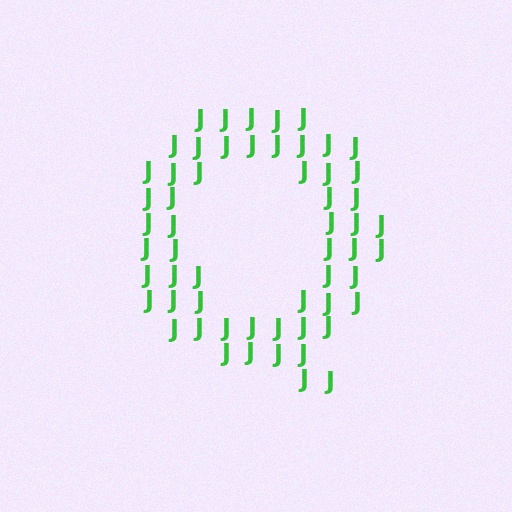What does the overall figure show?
The overall figure shows the letter Q.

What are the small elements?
The small elements are letter J's.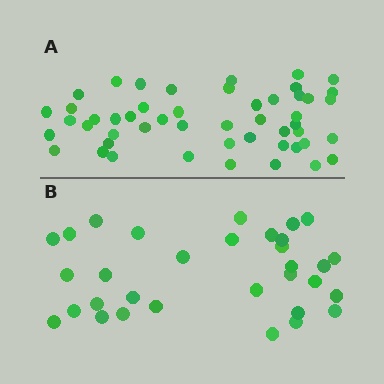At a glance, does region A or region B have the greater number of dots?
Region A (the top region) has more dots.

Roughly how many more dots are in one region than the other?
Region A has approximately 20 more dots than region B.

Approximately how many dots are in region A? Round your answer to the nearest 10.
About 50 dots.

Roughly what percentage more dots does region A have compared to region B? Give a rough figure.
About 55% more.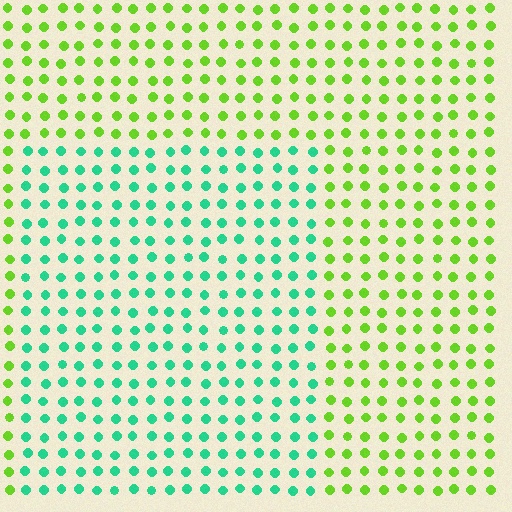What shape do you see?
I see a rectangle.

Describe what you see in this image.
The image is filled with small lime elements in a uniform arrangement. A rectangle-shaped region is visible where the elements are tinted to a slightly different hue, forming a subtle color boundary.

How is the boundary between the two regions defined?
The boundary is defined purely by a slight shift in hue (about 59 degrees). Spacing, size, and orientation are identical on both sides.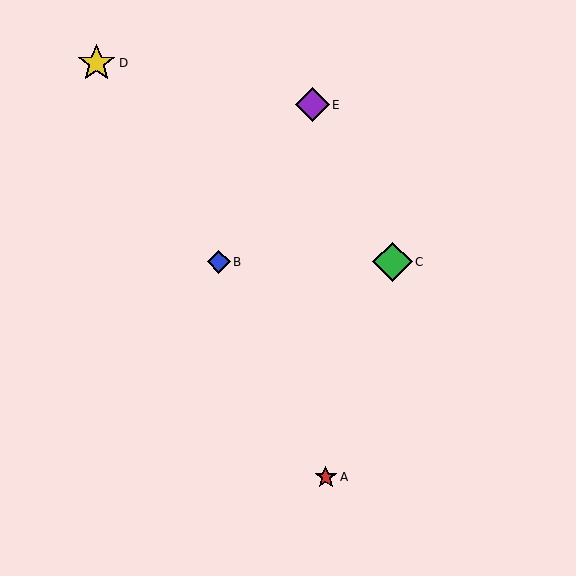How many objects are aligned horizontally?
2 objects (B, C) are aligned horizontally.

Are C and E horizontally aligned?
No, C is at y≈262 and E is at y≈105.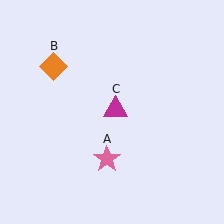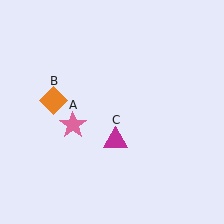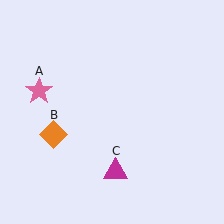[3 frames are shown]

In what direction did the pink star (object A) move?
The pink star (object A) moved up and to the left.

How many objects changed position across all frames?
3 objects changed position: pink star (object A), orange diamond (object B), magenta triangle (object C).